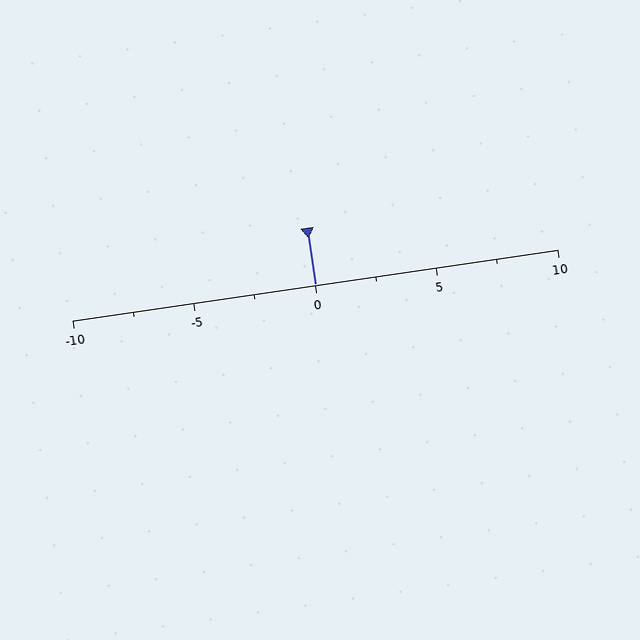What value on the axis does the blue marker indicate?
The marker indicates approximately 0.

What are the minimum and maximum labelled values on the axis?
The axis runs from -10 to 10.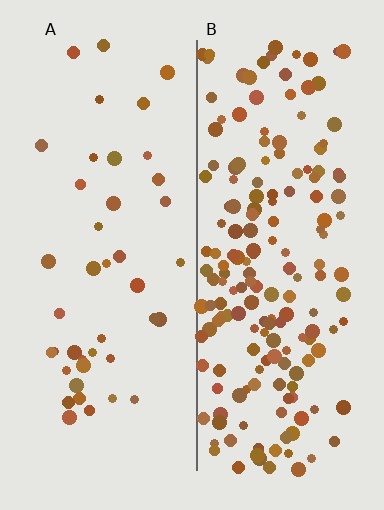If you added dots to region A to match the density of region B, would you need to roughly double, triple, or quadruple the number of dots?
Approximately quadruple.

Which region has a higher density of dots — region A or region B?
B (the right).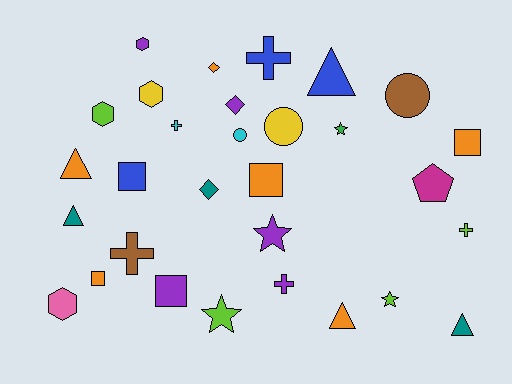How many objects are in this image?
There are 30 objects.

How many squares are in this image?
There are 5 squares.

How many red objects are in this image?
There are no red objects.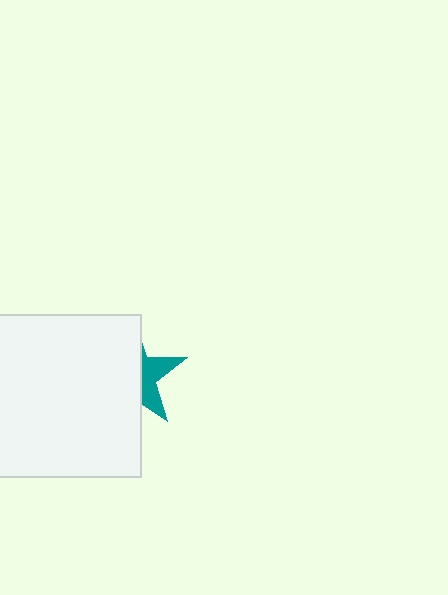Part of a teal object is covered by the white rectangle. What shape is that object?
It is a star.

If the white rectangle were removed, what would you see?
You would see the complete teal star.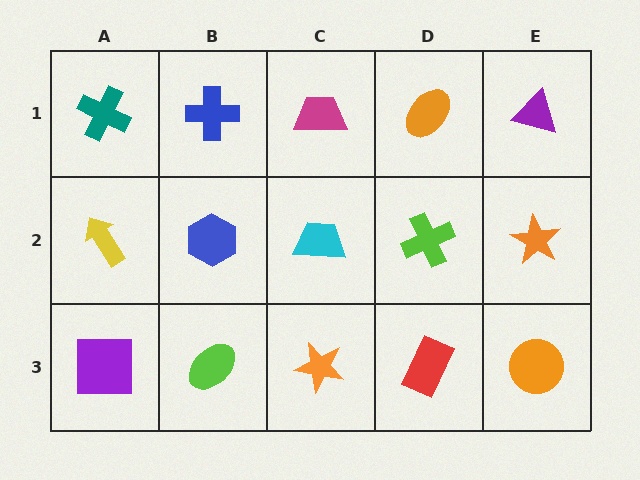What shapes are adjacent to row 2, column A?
A teal cross (row 1, column A), a purple square (row 3, column A), a blue hexagon (row 2, column B).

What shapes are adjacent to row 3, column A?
A yellow arrow (row 2, column A), a lime ellipse (row 3, column B).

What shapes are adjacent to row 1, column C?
A cyan trapezoid (row 2, column C), a blue cross (row 1, column B), an orange ellipse (row 1, column D).